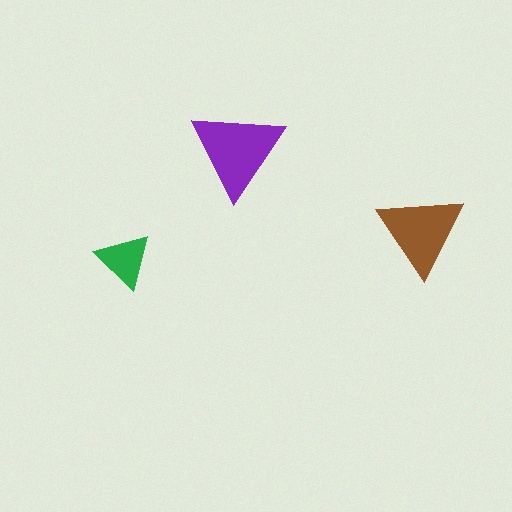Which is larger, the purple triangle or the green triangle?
The purple one.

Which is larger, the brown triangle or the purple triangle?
The purple one.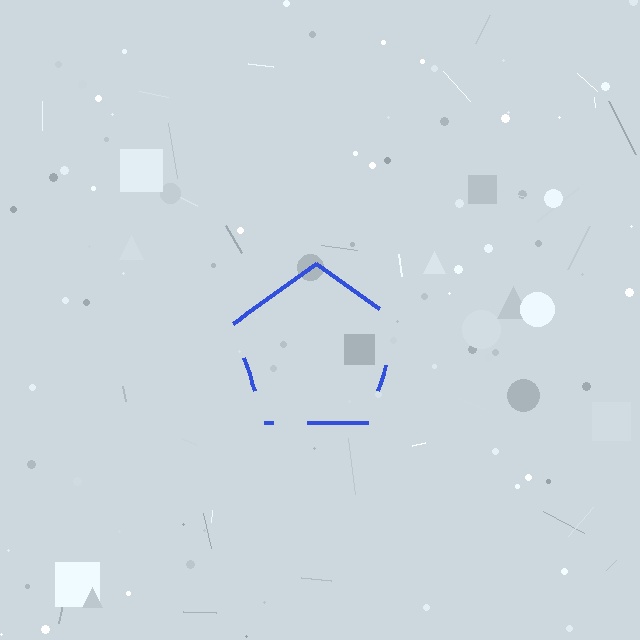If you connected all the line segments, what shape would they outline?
They would outline a pentagon.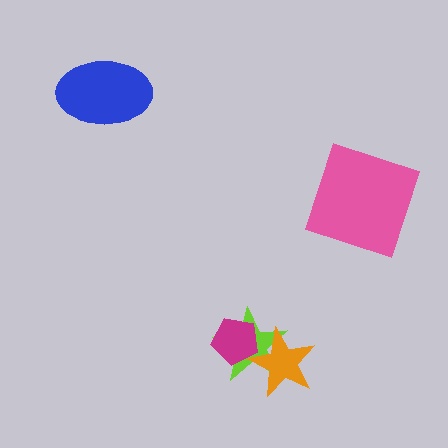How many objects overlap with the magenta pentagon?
2 objects overlap with the magenta pentagon.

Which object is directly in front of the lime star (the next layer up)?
The magenta pentagon is directly in front of the lime star.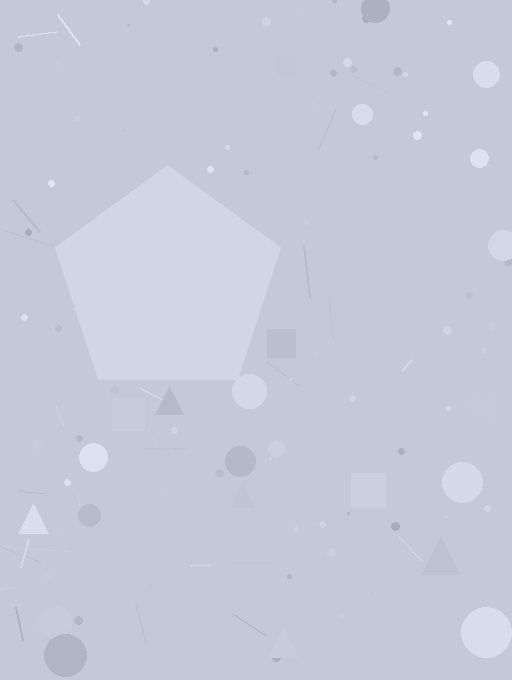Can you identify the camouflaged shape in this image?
The camouflaged shape is a pentagon.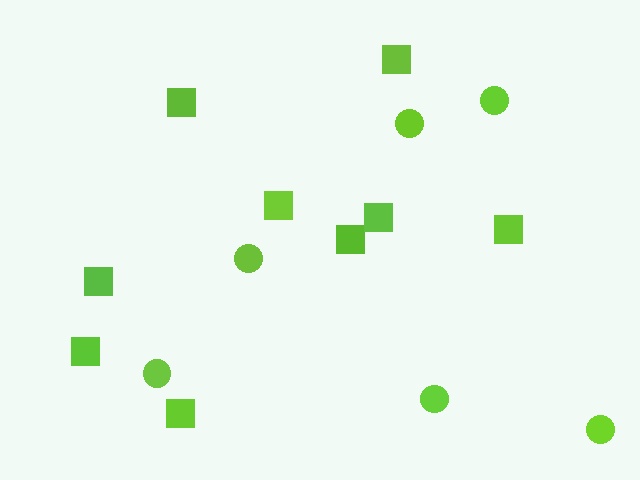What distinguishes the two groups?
There are 2 groups: one group of squares (9) and one group of circles (6).